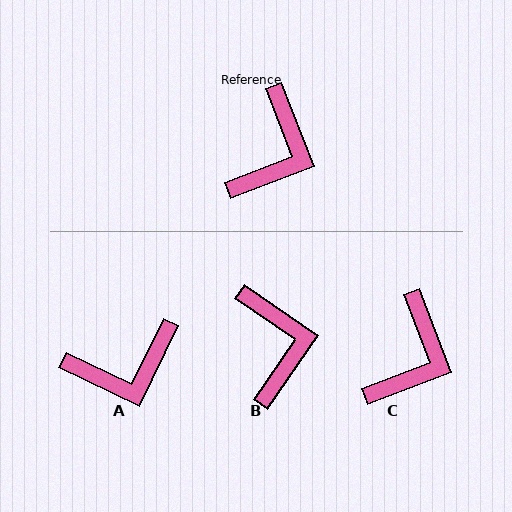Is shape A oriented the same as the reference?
No, it is off by about 47 degrees.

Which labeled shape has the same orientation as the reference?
C.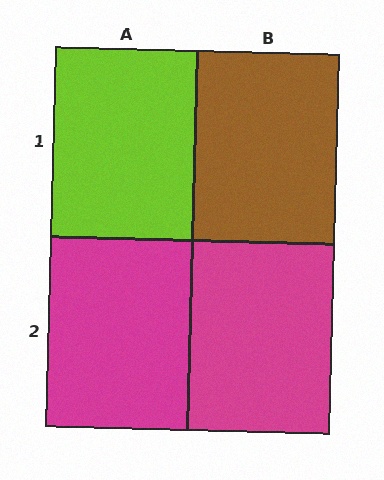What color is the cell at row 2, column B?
Magenta.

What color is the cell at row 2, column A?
Magenta.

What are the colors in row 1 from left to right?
Lime, brown.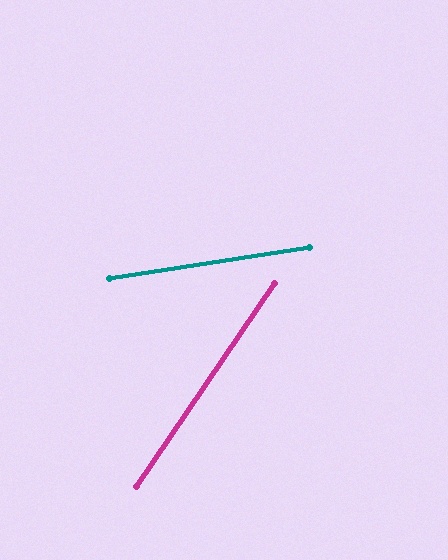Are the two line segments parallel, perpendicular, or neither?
Neither parallel nor perpendicular — they differ by about 47°.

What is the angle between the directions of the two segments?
Approximately 47 degrees.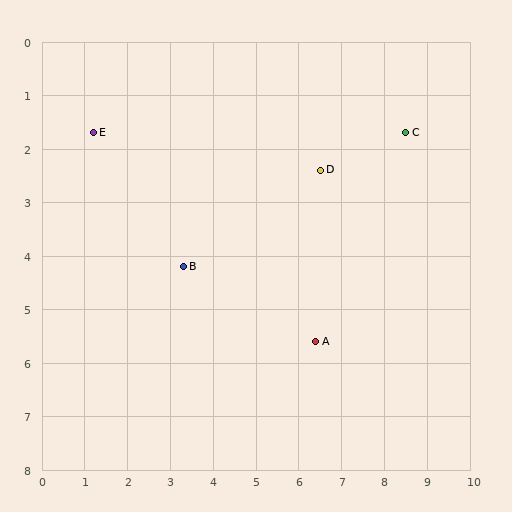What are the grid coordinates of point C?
Point C is at approximately (8.5, 1.7).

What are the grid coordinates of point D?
Point D is at approximately (6.5, 2.4).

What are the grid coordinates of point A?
Point A is at approximately (6.4, 5.6).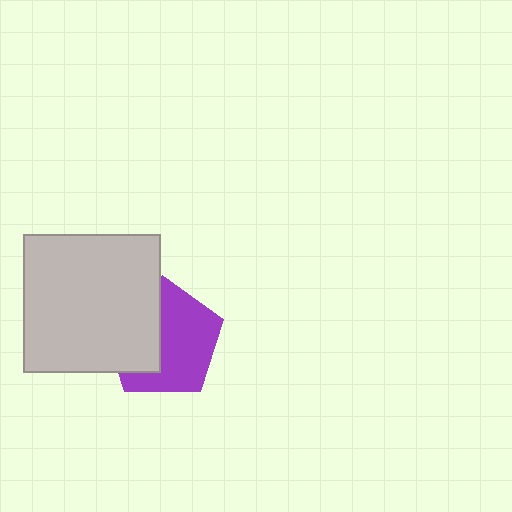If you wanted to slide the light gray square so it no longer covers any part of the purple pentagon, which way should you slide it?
Slide it left — that is the most direct way to separate the two shapes.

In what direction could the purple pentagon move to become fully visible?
The purple pentagon could move right. That would shift it out from behind the light gray square entirely.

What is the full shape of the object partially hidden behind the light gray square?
The partially hidden object is a purple pentagon.